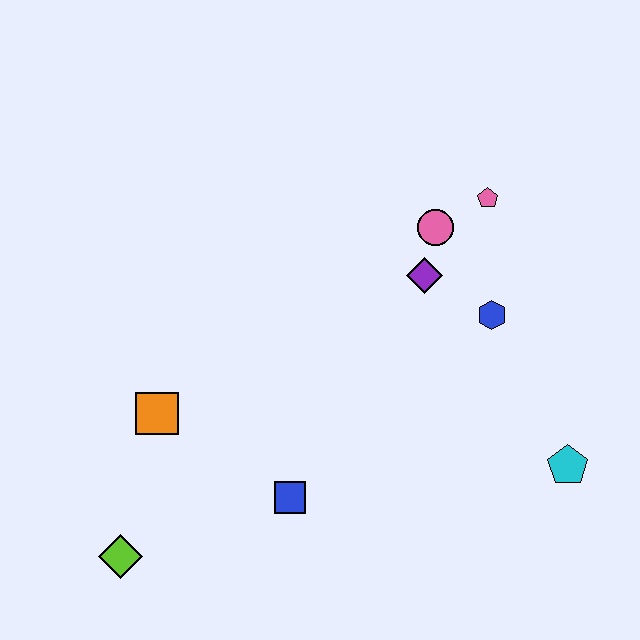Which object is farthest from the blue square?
The pink pentagon is farthest from the blue square.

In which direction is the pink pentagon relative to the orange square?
The pink pentagon is to the right of the orange square.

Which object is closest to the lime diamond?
The orange square is closest to the lime diamond.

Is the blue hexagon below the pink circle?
Yes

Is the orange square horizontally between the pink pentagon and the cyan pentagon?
No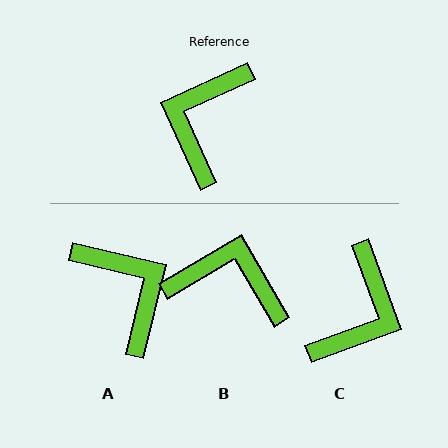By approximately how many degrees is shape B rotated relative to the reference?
Approximately 84 degrees clockwise.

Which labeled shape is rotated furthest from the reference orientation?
C, about 175 degrees away.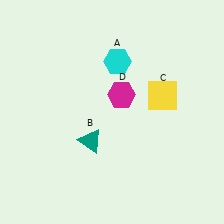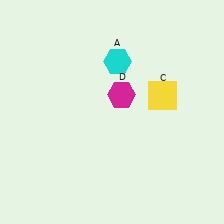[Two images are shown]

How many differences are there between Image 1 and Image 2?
There is 1 difference between the two images.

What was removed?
The teal triangle (B) was removed in Image 2.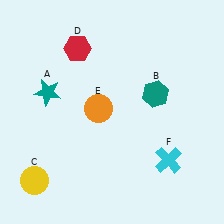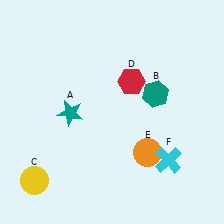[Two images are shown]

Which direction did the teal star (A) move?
The teal star (A) moved right.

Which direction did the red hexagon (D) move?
The red hexagon (D) moved right.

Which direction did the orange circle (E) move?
The orange circle (E) moved right.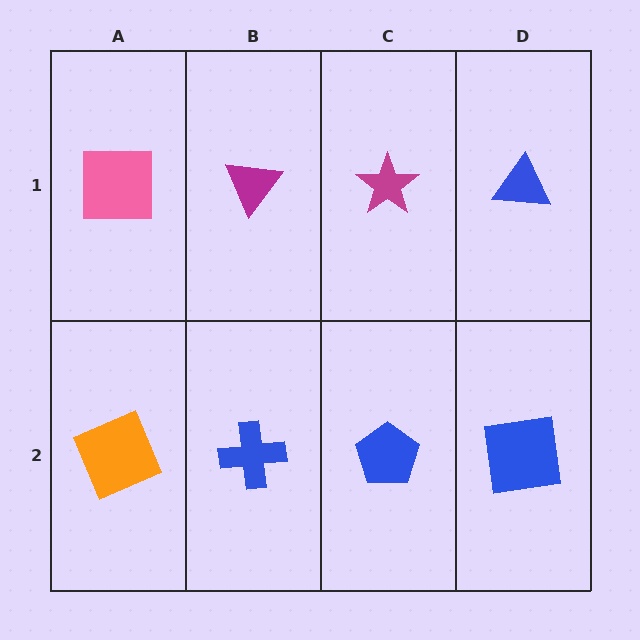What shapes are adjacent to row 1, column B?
A blue cross (row 2, column B), a pink square (row 1, column A), a magenta star (row 1, column C).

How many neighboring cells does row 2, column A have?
2.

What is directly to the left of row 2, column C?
A blue cross.